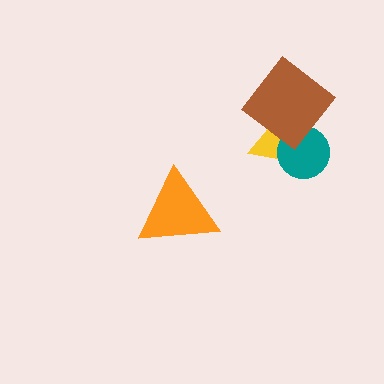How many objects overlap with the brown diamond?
2 objects overlap with the brown diamond.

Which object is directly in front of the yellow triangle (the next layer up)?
The teal circle is directly in front of the yellow triangle.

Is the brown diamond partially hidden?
No, no other shape covers it.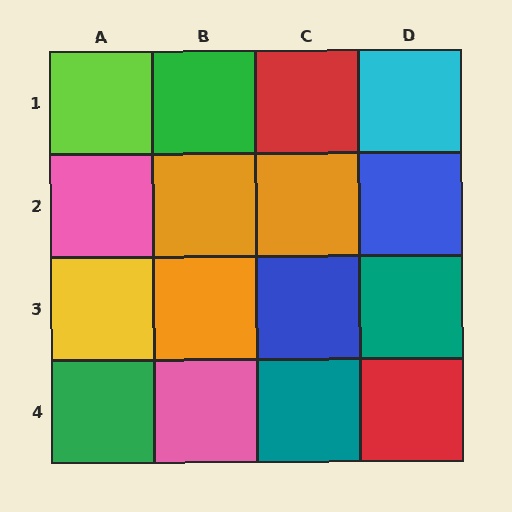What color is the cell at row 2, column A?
Pink.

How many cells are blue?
2 cells are blue.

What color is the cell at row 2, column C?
Orange.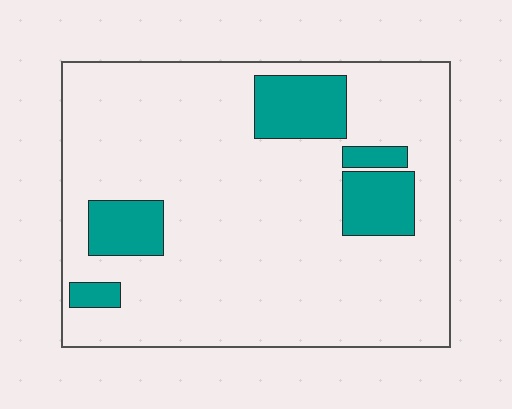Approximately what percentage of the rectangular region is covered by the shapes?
Approximately 15%.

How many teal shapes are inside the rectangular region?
5.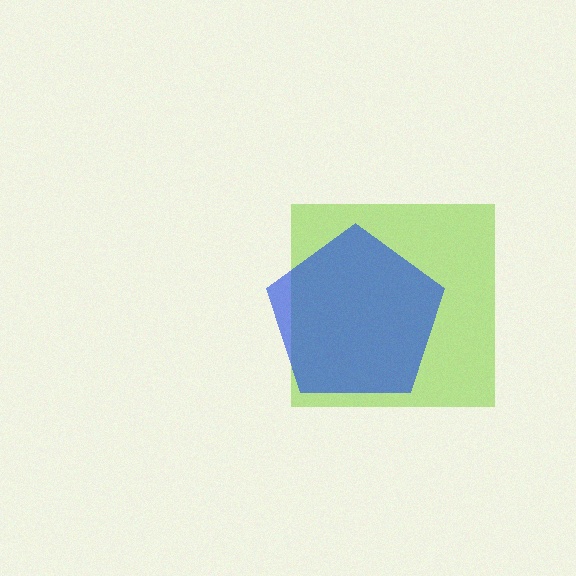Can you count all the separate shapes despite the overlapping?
Yes, there are 2 separate shapes.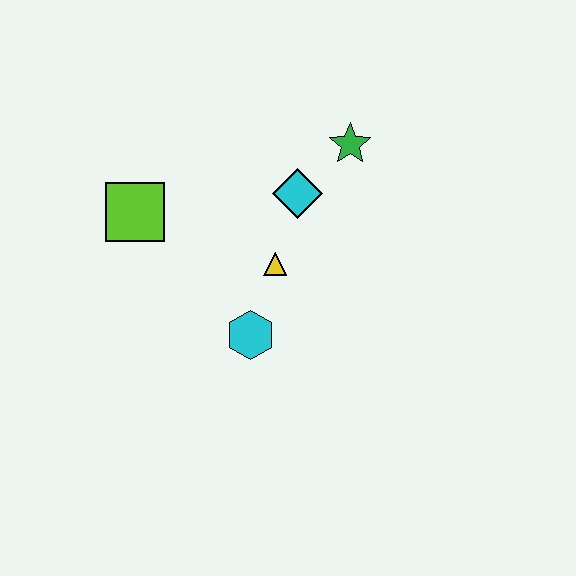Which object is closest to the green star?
The cyan diamond is closest to the green star.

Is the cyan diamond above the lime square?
Yes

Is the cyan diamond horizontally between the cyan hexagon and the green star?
Yes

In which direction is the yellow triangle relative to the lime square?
The yellow triangle is to the right of the lime square.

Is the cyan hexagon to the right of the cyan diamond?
No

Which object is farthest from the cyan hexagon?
The green star is farthest from the cyan hexagon.